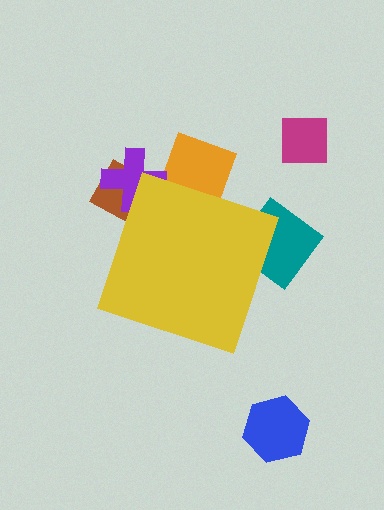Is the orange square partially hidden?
Yes, the orange square is partially hidden behind the yellow diamond.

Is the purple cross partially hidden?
Yes, the purple cross is partially hidden behind the yellow diamond.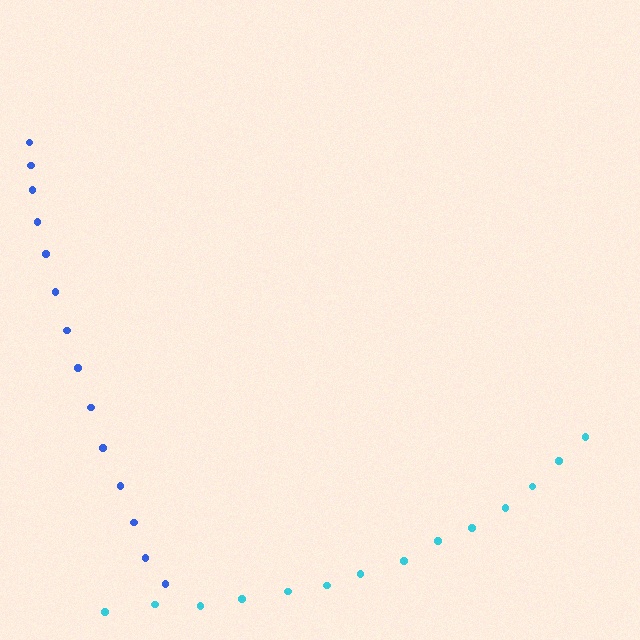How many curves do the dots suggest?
There are 2 distinct paths.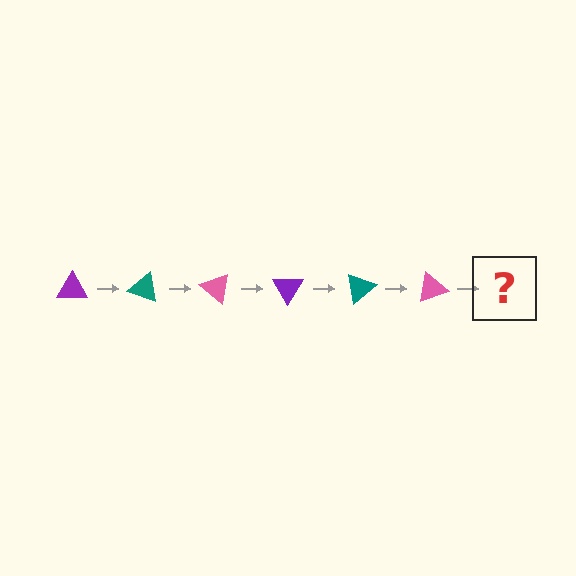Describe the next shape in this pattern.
It should be a purple triangle, rotated 120 degrees from the start.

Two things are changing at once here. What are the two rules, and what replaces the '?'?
The two rules are that it rotates 20 degrees each step and the color cycles through purple, teal, and pink. The '?' should be a purple triangle, rotated 120 degrees from the start.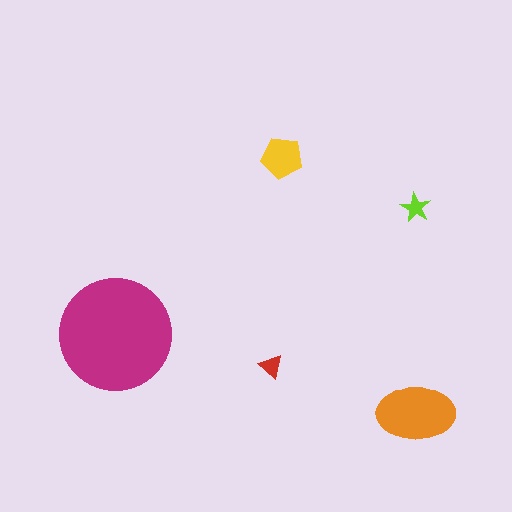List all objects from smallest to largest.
The red triangle, the lime star, the yellow pentagon, the orange ellipse, the magenta circle.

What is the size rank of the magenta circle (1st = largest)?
1st.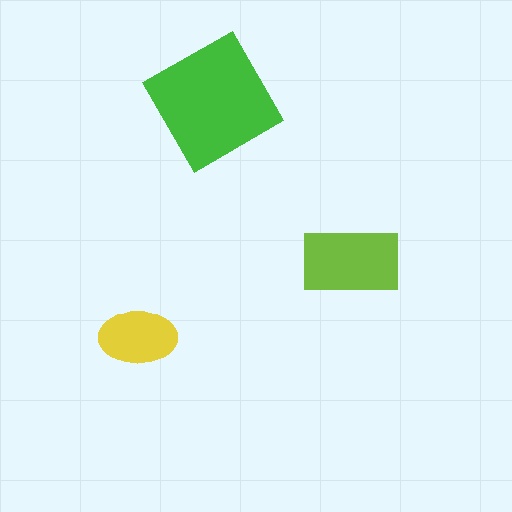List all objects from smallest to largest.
The yellow ellipse, the lime rectangle, the green diamond.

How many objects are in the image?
There are 3 objects in the image.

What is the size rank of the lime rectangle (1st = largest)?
2nd.